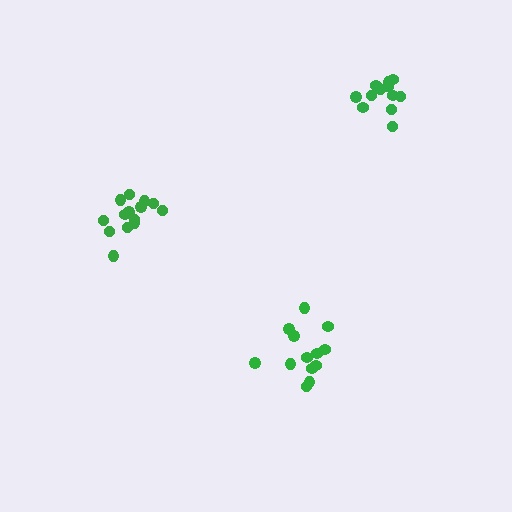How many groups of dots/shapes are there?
There are 3 groups.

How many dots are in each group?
Group 1: 14 dots, Group 2: 13 dots, Group 3: 12 dots (39 total).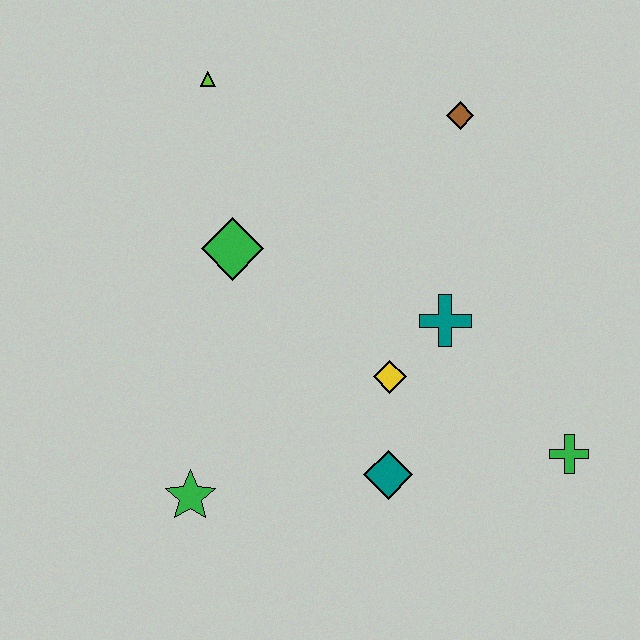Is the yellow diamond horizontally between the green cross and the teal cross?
No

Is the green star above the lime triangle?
No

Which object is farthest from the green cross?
The lime triangle is farthest from the green cross.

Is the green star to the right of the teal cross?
No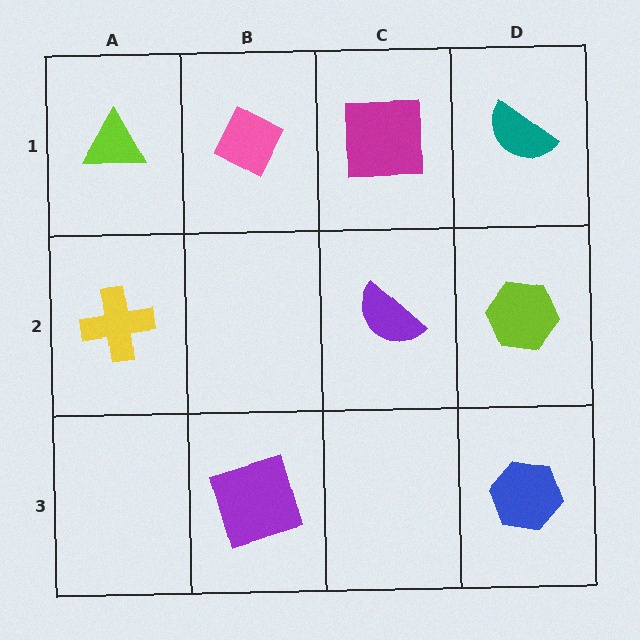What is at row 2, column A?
A yellow cross.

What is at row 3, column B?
A purple square.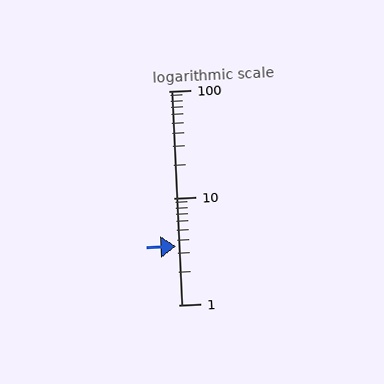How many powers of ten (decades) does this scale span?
The scale spans 2 decades, from 1 to 100.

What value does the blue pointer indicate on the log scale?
The pointer indicates approximately 3.5.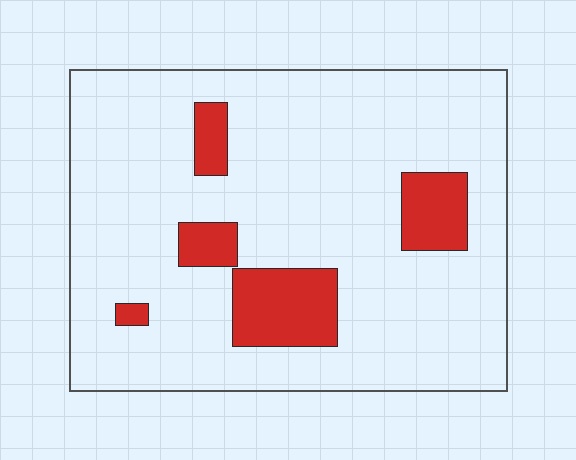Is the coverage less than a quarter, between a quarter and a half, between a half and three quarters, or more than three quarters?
Less than a quarter.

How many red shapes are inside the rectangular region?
5.